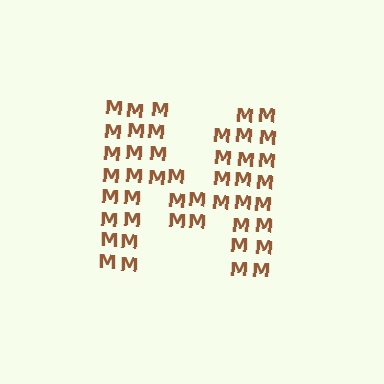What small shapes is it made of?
It is made of small letter M's.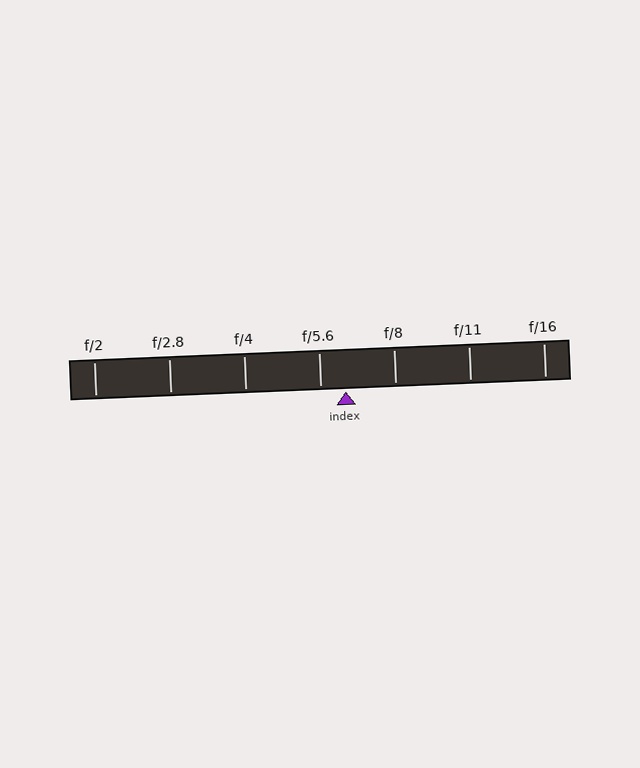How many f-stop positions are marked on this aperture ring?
There are 7 f-stop positions marked.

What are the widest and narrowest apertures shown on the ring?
The widest aperture shown is f/2 and the narrowest is f/16.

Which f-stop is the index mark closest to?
The index mark is closest to f/5.6.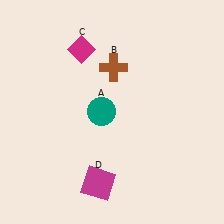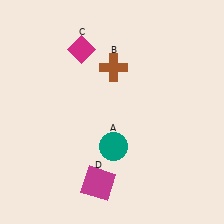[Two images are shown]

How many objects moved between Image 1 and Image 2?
1 object moved between the two images.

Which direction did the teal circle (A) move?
The teal circle (A) moved down.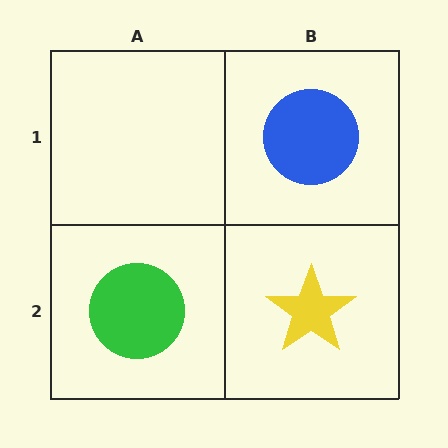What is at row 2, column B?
A yellow star.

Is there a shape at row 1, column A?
No, that cell is empty.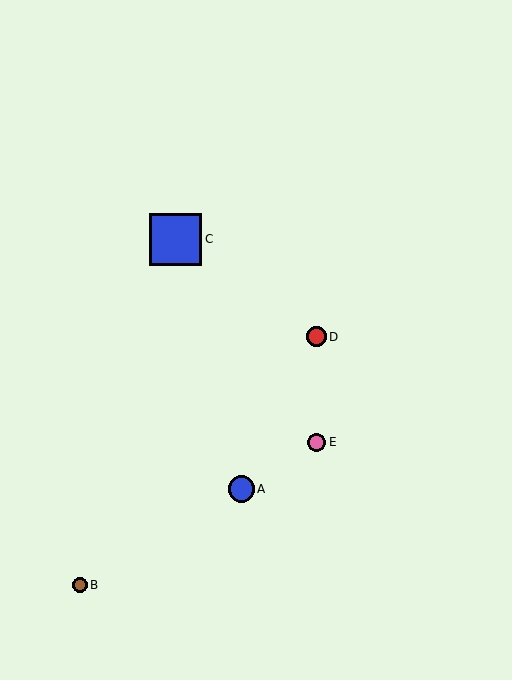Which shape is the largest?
The blue square (labeled C) is the largest.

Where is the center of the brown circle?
The center of the brown circle is at (80, 585).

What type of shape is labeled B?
Shape B is a brown circle.